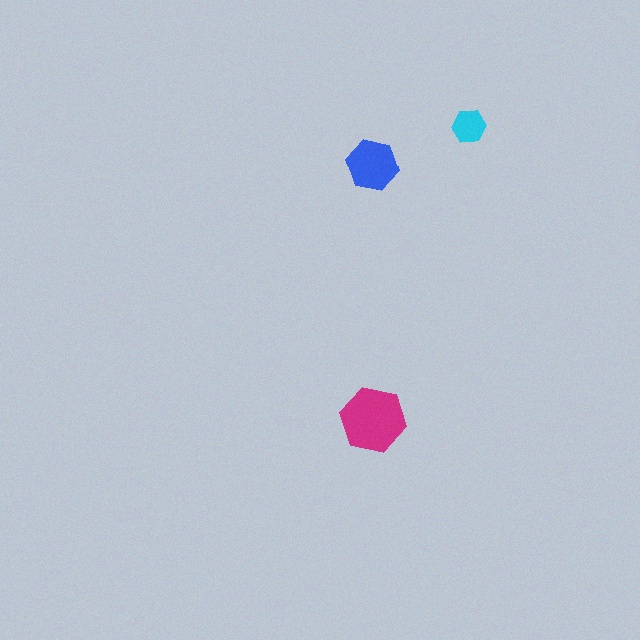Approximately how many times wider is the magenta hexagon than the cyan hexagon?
About 2 times wider.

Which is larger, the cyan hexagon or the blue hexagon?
The blue one.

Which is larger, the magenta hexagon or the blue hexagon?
The magenta one.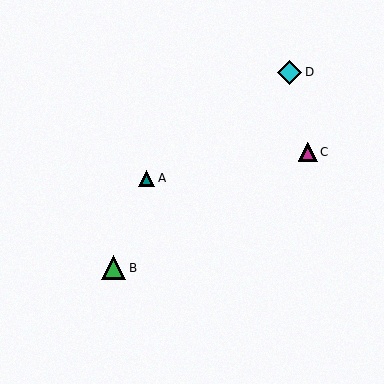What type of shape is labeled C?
Shape C is a magenta triangle.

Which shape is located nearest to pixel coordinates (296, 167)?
The magenta triangle (labeled C) at (308, 152) is nearest to that location.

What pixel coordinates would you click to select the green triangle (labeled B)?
Click at (114, 268) to select the green triangle B.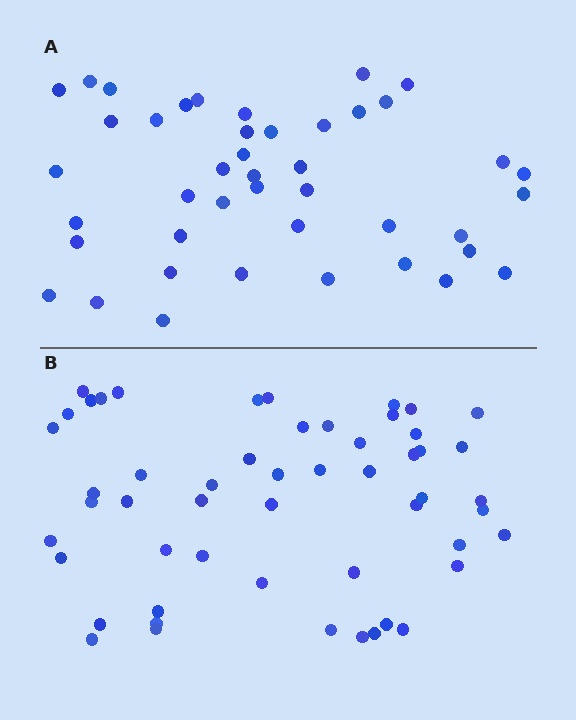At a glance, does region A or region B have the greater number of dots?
Region B (the bottom region) has more dots.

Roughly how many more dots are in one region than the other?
Region B has roughly 10 or so more dots than region A.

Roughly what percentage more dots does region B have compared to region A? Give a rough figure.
About 25% more.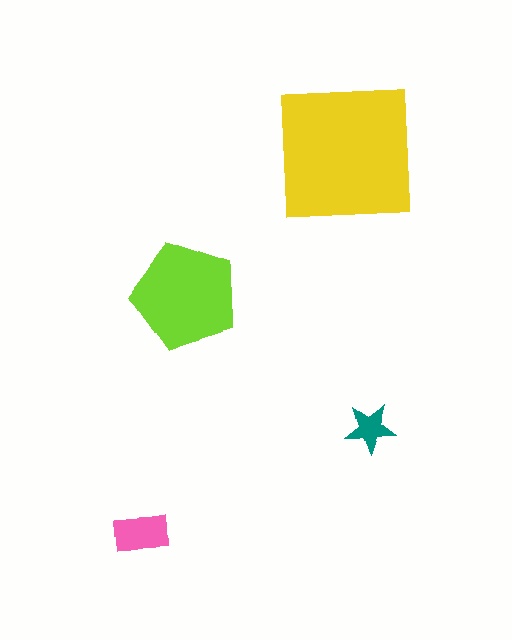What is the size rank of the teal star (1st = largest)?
4th.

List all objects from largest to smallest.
The yellow square, the lime pentagon, the pink rectangle, the teal star.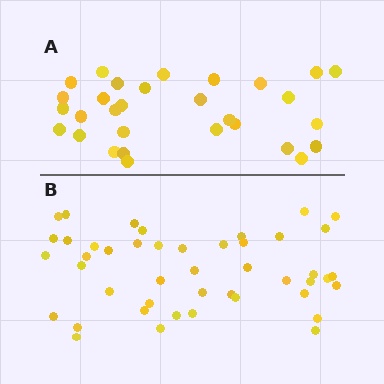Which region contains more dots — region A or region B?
Region B (the bottom region) has more dots.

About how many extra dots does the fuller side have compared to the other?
Region B has approximately 15 more dots than region A.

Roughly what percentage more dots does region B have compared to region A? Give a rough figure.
About 50% more.